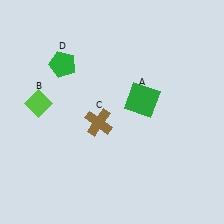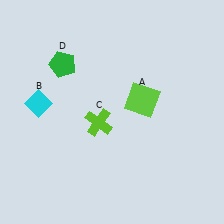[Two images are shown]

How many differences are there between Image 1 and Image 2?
There are 3 differences between the two images.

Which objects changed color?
A changed from green to lime. B changed from lime to cyan. C changed from brown to lime.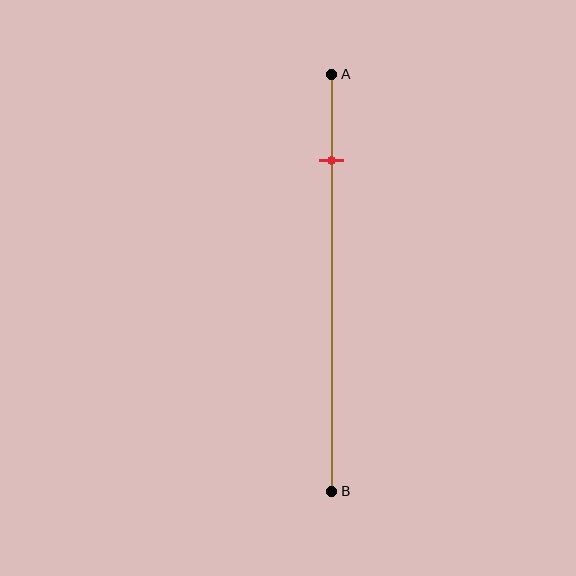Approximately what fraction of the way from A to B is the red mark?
The red mark is approximately 20% of the way from A to B.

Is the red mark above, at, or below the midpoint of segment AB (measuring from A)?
The red mark is above the midpoint of segment AB.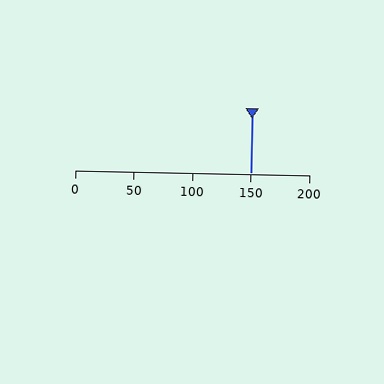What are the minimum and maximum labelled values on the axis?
The axis runs from 0 to 200.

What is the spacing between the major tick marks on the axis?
The major ticks are spaced 50 apart.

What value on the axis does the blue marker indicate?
The marker indicates approximately 150.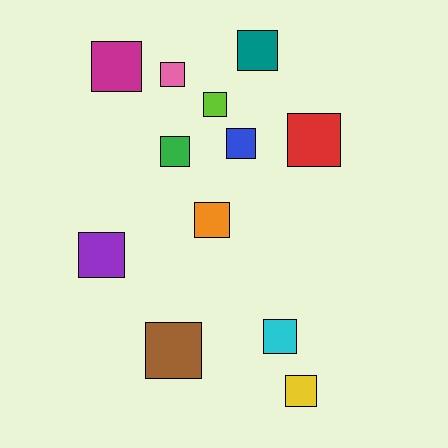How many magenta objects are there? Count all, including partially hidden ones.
There is 1 magenta object.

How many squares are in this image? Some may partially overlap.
There are 12 squares.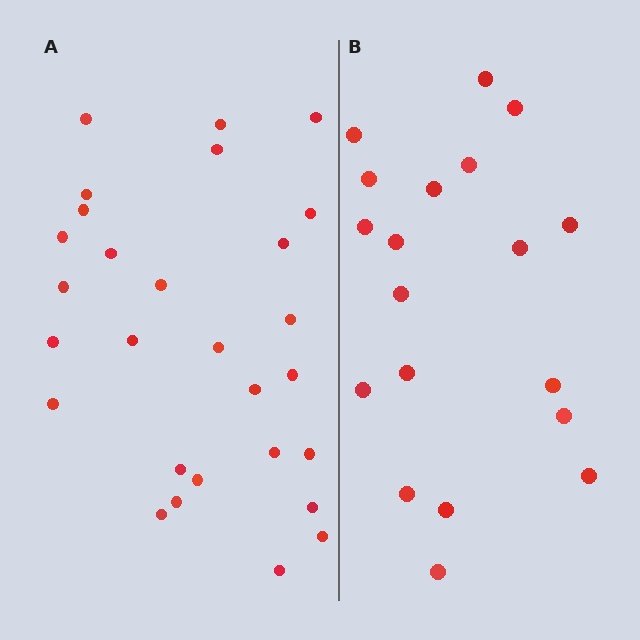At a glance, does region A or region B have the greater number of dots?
Region A (the left region) has more dots.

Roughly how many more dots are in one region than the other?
Region A has roughly 8 or so more dots than region B.